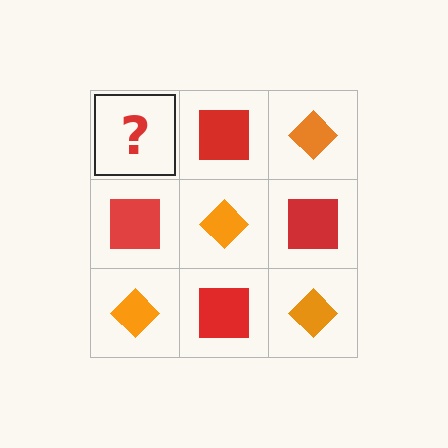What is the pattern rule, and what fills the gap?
The rule is that it alternates orange diamond and red square in a checkerboard pattern. The gap should be filled with an orange diamond.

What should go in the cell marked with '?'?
The missing cell should contain an orange diamond.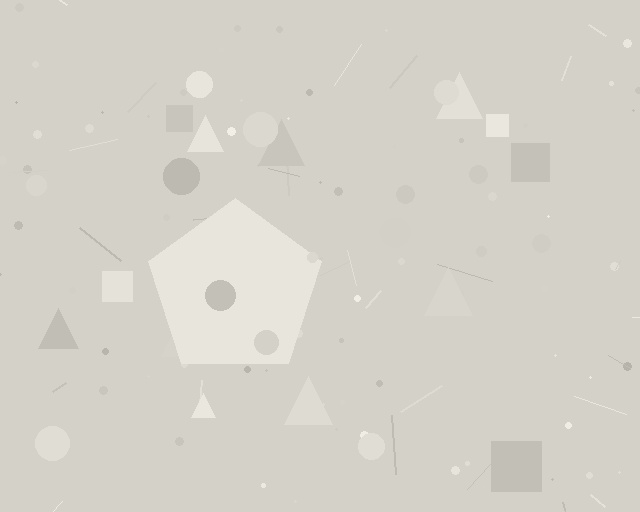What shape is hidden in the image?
A pentagon is hidden in the image.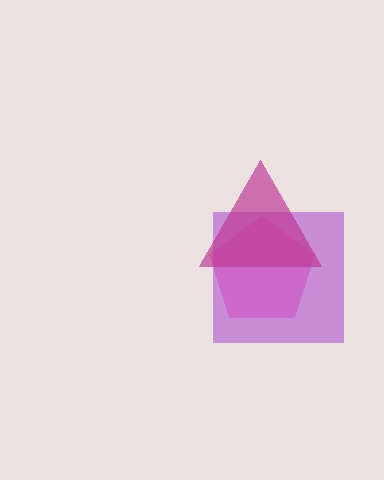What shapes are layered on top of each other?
The layered shapes are: a pink pentagon, a purple square, a magenta triangle.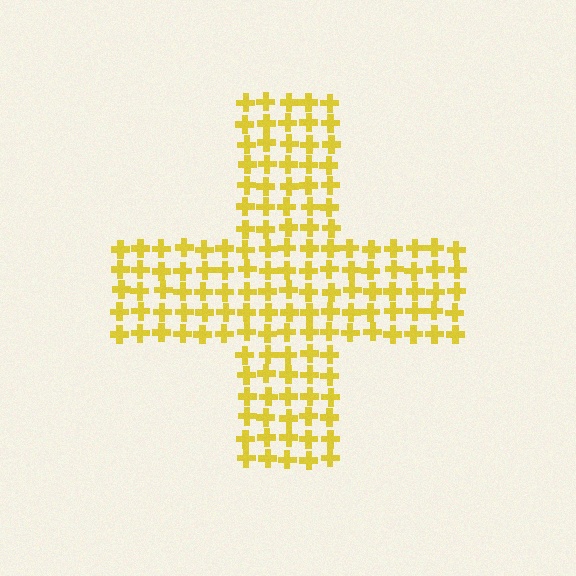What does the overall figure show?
The overall figure shows a cross.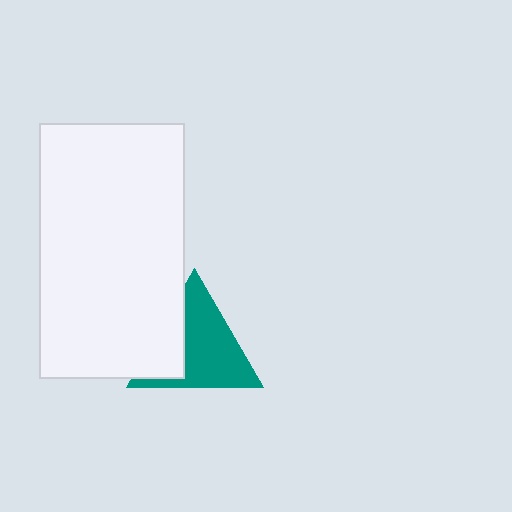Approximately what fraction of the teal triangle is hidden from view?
Roughly 32% of the teal triangle is hidden behind the white rectangle.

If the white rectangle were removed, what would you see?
You would see the complete teal triangle.